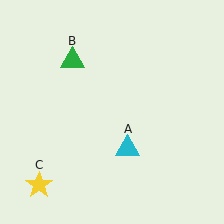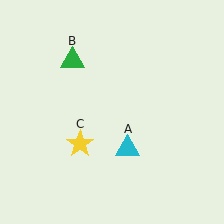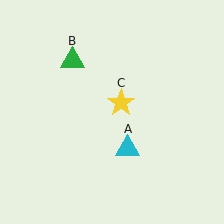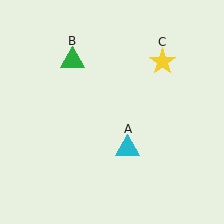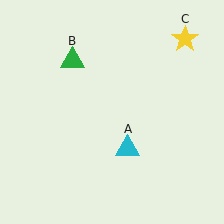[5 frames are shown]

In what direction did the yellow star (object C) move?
The yellow star (object C) moved up and to the right.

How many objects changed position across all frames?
1 object changed position: yellow star (object C).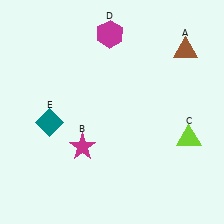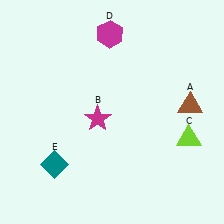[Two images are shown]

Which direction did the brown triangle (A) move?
The brown triangle (A) moved down.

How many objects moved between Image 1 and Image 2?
3 objects moved between the two images.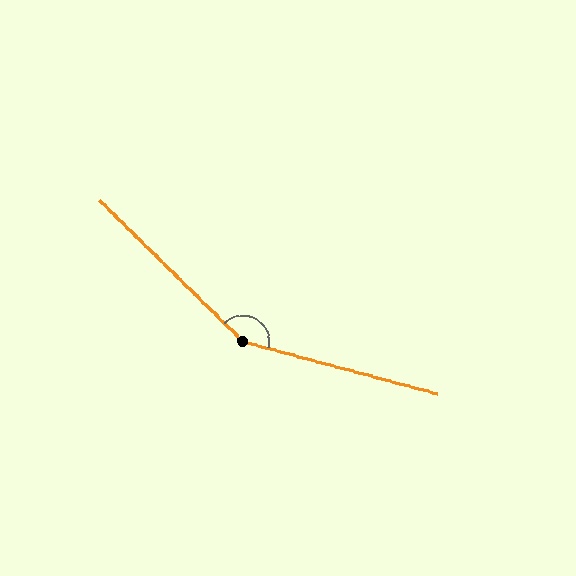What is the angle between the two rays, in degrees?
Approximately 151 degrees.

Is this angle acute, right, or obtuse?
It is obtuse.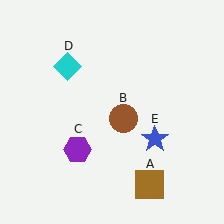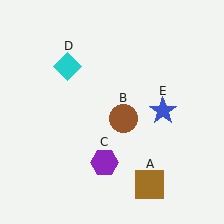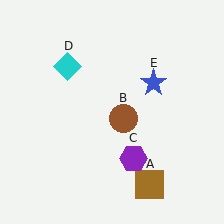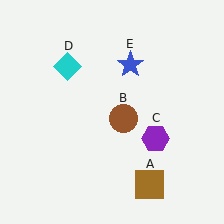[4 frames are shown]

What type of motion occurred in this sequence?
The purple hexagon (object C), blue star (object E) rotated counterclockwise around the center of the scene.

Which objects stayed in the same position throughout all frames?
Brown square (object A) and brown circle (object B) and cyan diamond (object D) remained stationary.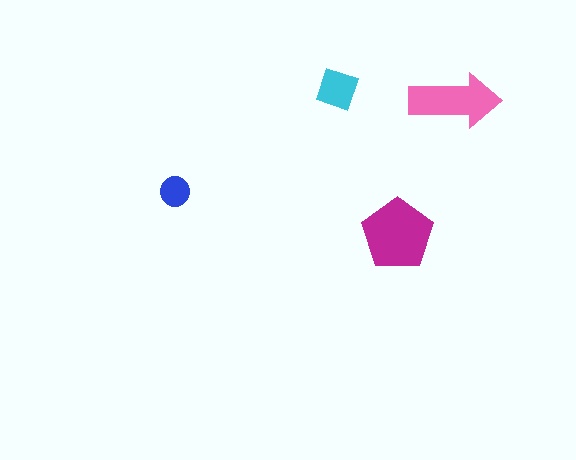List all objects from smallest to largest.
The blue circle, the cyan diamond, the pink arrow, the magenta pentagon.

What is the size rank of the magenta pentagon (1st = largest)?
1st.